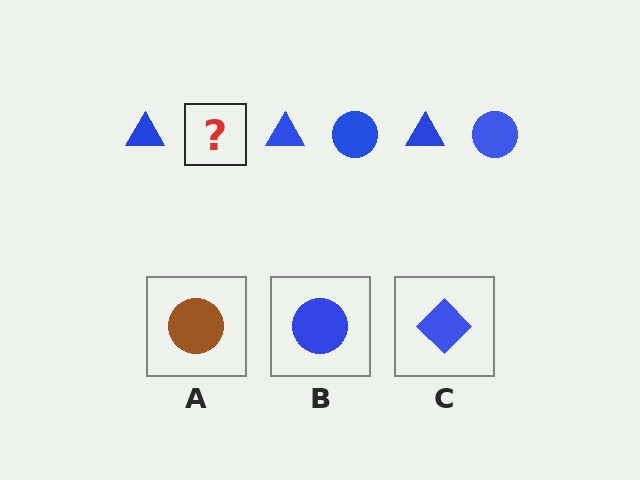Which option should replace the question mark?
Option B.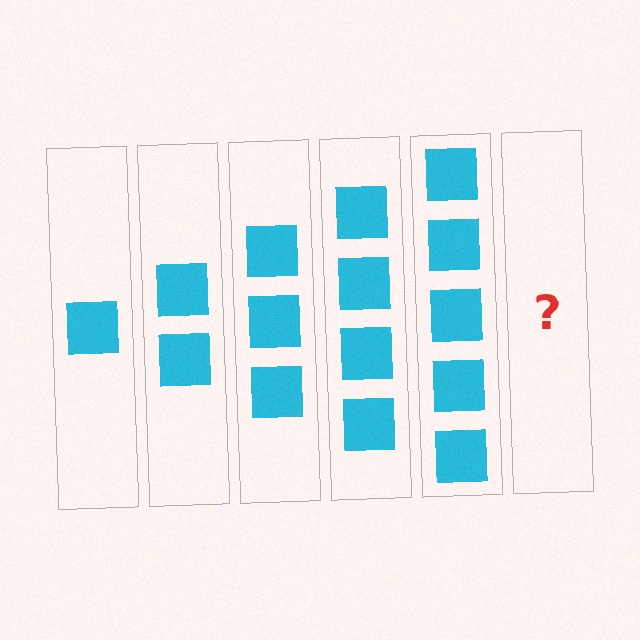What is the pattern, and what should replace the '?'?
The pattern is that each step adds one more square. The '?' should be 6 squares.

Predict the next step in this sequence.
The next step is 6 squares.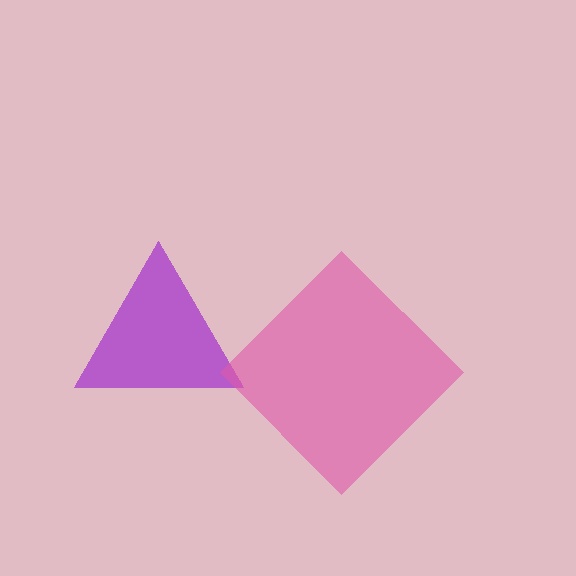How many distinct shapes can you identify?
There are 2 distinct shapes: a purple triangle, a pink diamond.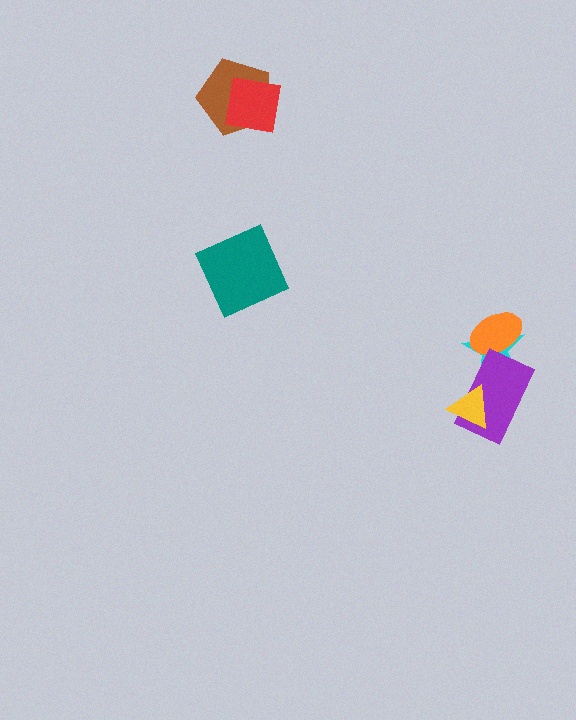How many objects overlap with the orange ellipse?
1 object overlaps with the orange ellipse.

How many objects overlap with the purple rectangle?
2 objects overlap with the purple rectangle.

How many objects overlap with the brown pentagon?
1 object overlaps with the brown pentagon.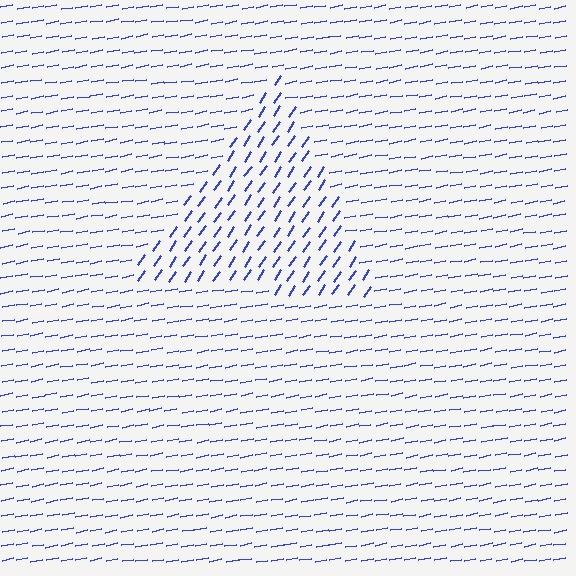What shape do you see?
I see a triangle.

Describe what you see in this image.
The image is filled with small blue line segments. A triangle region in the image has lines oriented differently from the surrounding lines, creating a visible texture boundary.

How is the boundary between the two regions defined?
The boundary is defined purely by a change in line orientation (approximately 45 degrees difference). All lines are the same color and thickness.